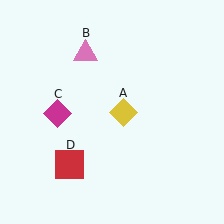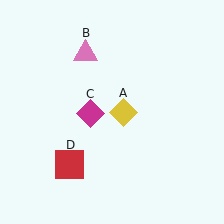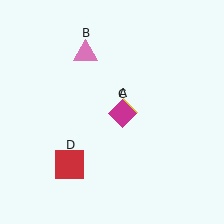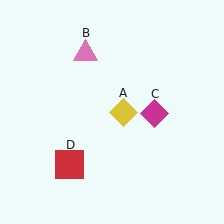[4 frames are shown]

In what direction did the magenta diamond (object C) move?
The magenta diamond (object C) moved right.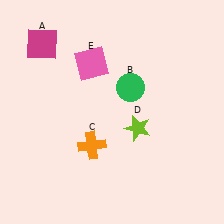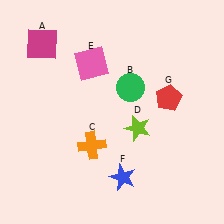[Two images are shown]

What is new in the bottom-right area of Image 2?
A blue star (F) was added in the bottom-right area of Image 2.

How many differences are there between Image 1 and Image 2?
There are 2 differences between the two images.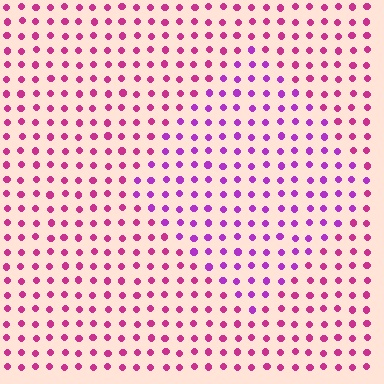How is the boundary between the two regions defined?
The boundary is defined purely by a slight shift in hue (about 32 degrees). Spacing, size, and orientation are identical on both sides.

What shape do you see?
I see a diamond.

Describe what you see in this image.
The image is filled with small magenta elements in a uniform arrangement. A diamond-shaped region is visible where the elements are tinted to a slightly different hue, forming a subtle color boundary.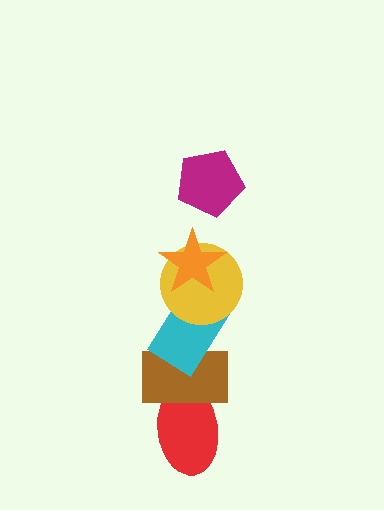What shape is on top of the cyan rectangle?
The yellow circle is on top of the cyan rectangle.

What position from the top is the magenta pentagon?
The magenta pentagon is 1st from the top.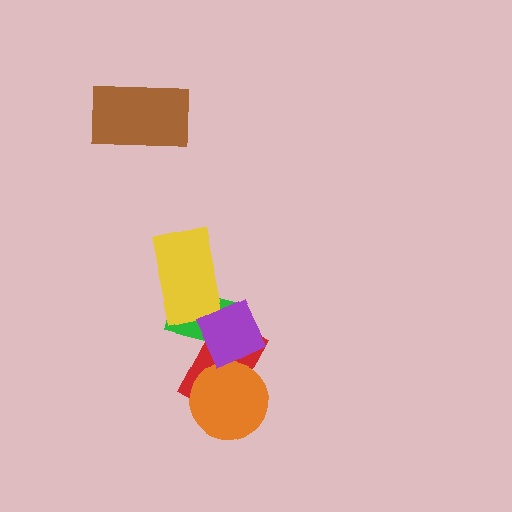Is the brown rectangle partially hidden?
No, no other shape covers it.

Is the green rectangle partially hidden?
Yes, it is partially covered by another shape.